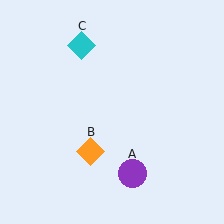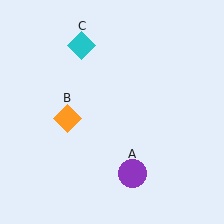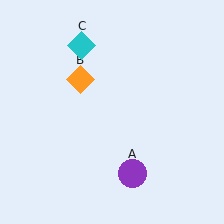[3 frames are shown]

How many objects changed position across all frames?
1 object changed position: orange diamond (object B).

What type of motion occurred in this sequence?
The orange diamond (object B) rotated clockwise around the center of the scene.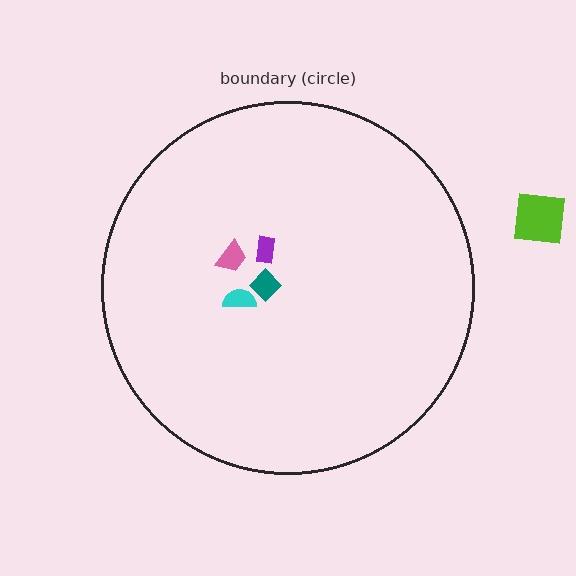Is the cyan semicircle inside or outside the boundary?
Inside.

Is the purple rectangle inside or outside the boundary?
Inside.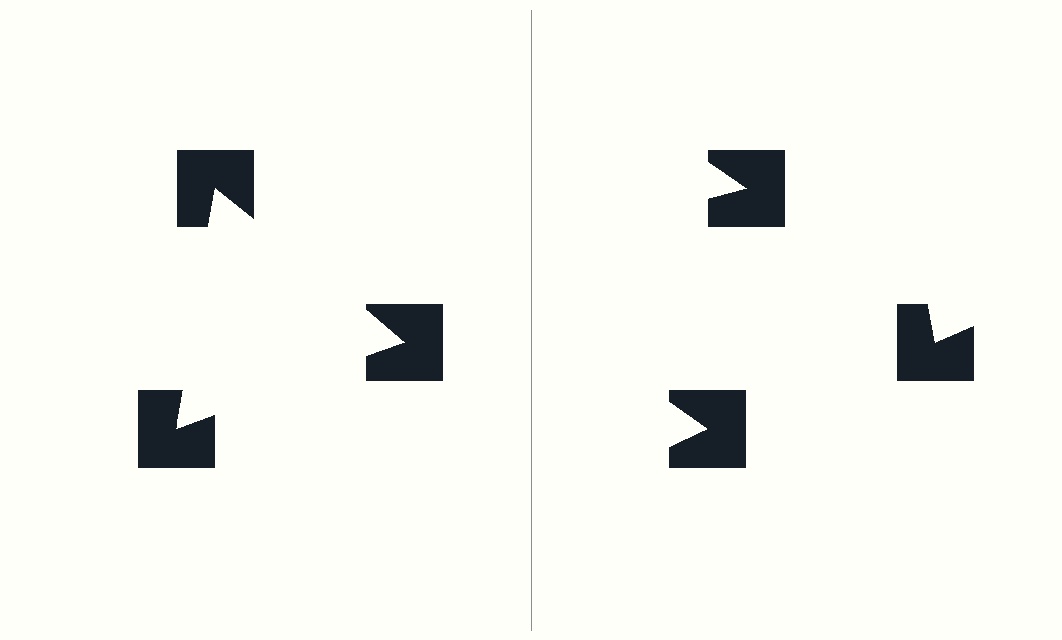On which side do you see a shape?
An illusory triangle appears on the left side. On the right side the wedge cuts are rotated, so no coherent shape forms.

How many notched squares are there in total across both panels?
6 — 3 on each side.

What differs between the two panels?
The notched squares are positioned identically on both sides; only the wedge orientations differ. On the left they align to a triangle; on the right they are misaligned.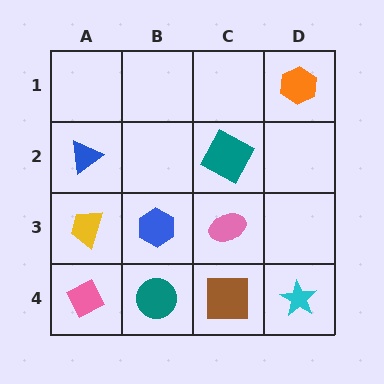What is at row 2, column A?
A blue triangle.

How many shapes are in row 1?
1 shape.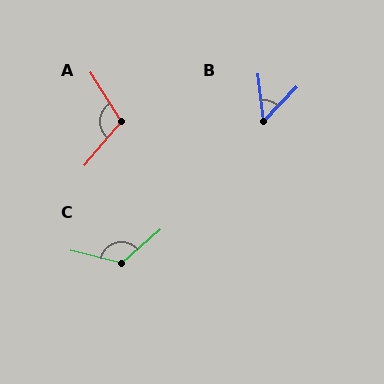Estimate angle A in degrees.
Approximately 108 degrees.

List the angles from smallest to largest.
B (51°), A (108°), C (125°).